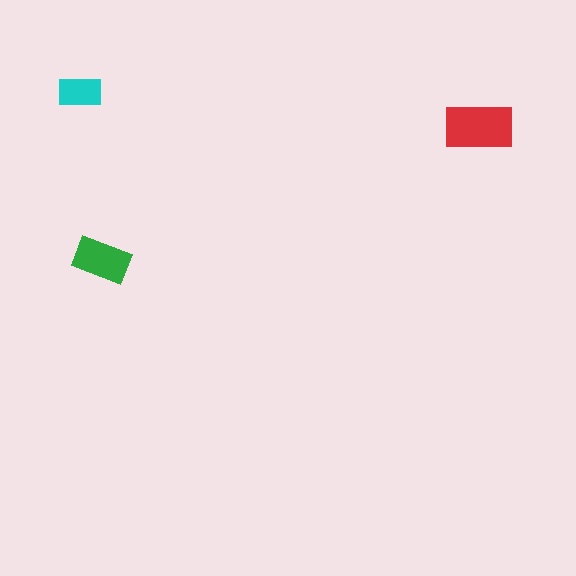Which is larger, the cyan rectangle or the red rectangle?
The red one.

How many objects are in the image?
There are 3 objects in the image.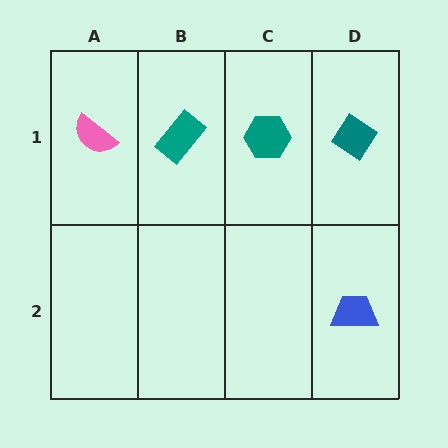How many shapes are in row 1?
4 shapes.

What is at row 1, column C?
A teal hexagon.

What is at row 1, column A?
A pink semicircle.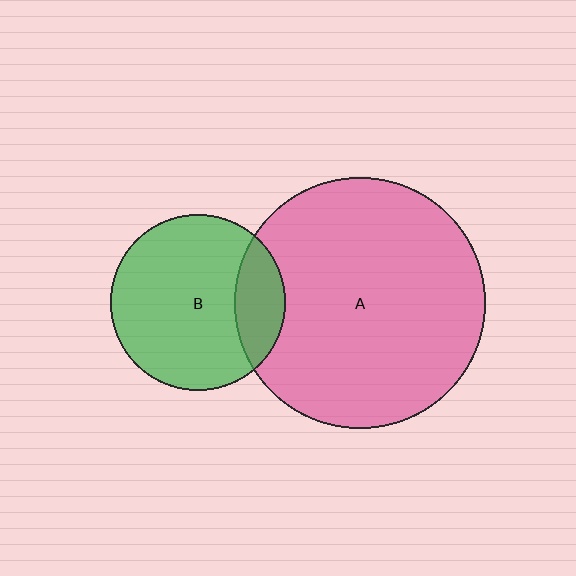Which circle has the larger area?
Circle A (pink).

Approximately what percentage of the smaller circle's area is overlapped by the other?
Approximately 20%.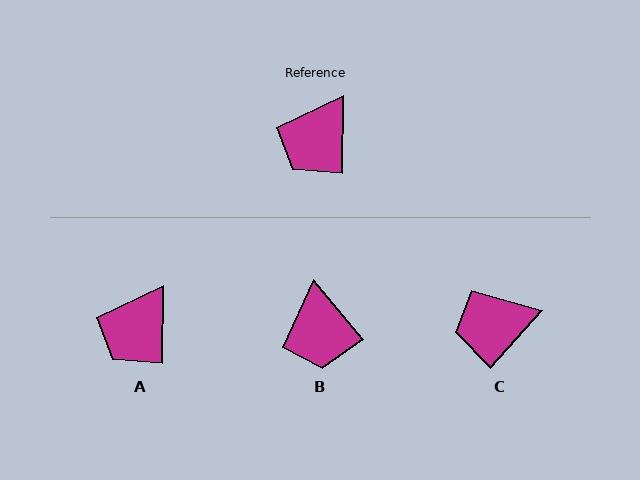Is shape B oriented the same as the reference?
No, it is off by about 40 degrees.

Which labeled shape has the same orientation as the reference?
A.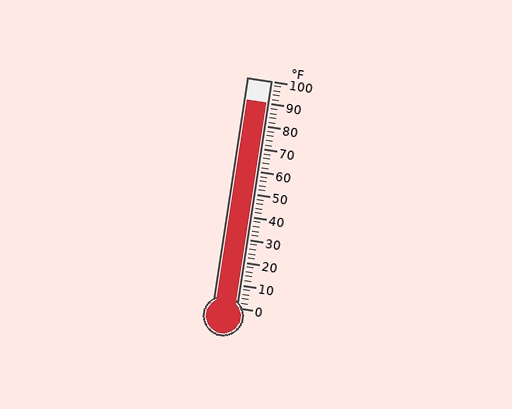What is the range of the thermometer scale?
The thermometer scale ranges from 0°F to 100°F.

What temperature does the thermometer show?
The thermometer shows approximately 90°F.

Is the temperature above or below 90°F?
The temperature is at 90°F.